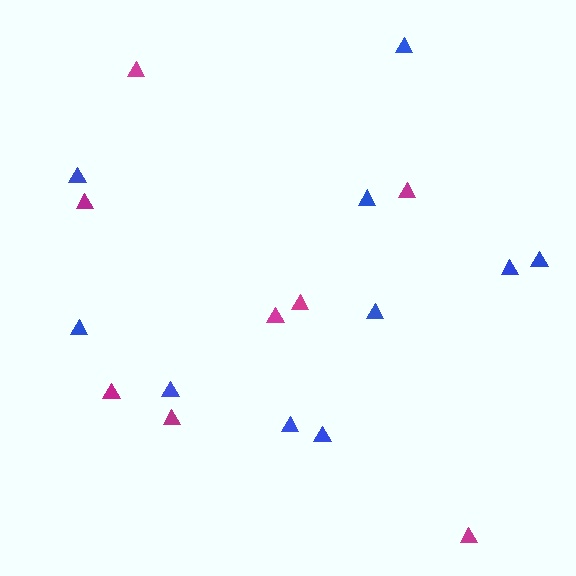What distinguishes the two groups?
There are 2 groups: one group of magenta triangles (8) and one group of blue triangles (10).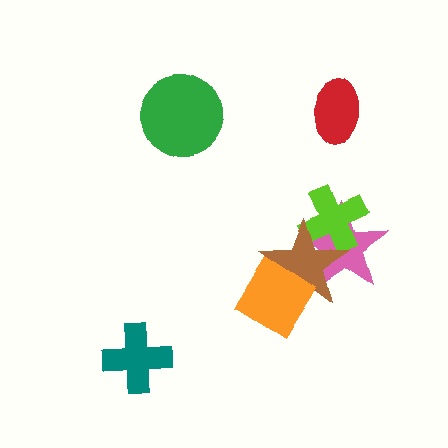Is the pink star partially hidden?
Yes, it is partially covered by another shape.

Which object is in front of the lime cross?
The brown star is in front of the lime cross.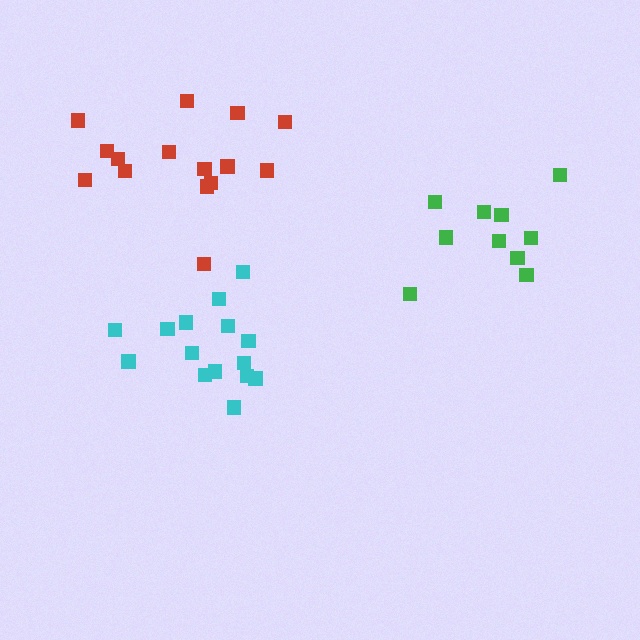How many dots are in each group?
Group 1: 10 dots, Group 2: 15 dots, Group 3: 15 dots (40 total).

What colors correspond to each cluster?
The clusters are colored: green, cyan, red.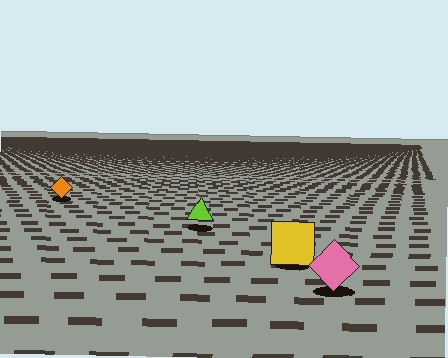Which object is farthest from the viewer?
The orange diamond is farthest from the viewer. It appears smaller and the ground texture around it is denser.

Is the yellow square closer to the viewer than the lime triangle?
Yes. The yellow square is closer — you can tell from the texture gradient: the ground texture is coarser near it.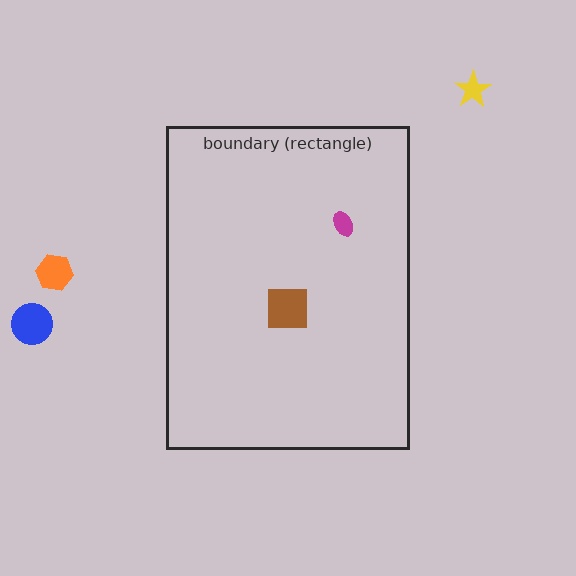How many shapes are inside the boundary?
2 inside, 3 outside.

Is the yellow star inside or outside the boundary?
Outside.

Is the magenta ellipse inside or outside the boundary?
Inside.